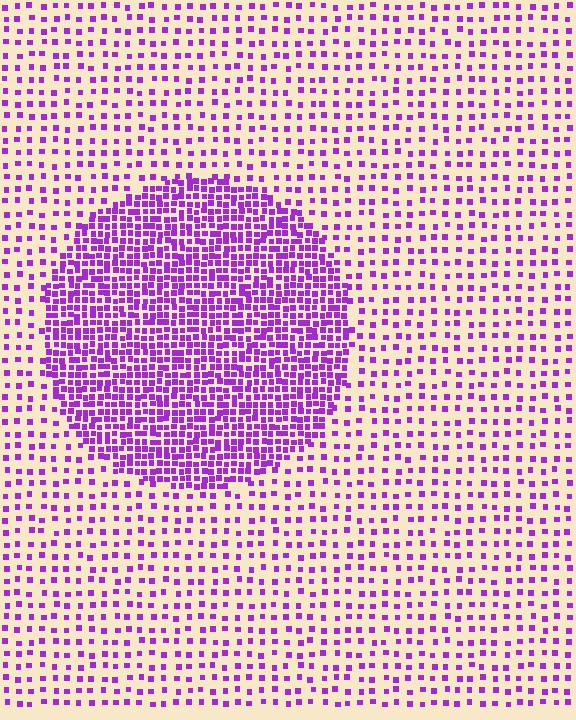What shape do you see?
I see a circle.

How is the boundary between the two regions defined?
The boundary is defined by a change in element density (approximately 2.7x ratio). All elements are the same color, size, and shape.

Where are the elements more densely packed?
The elements are more densely packed inside the circle boundary.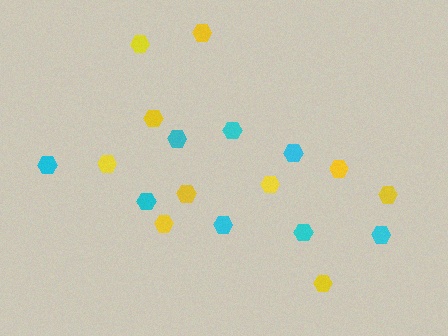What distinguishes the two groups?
There are 2 groups: one group of yellow hexagons (10) and one group of cyan hexagons (8).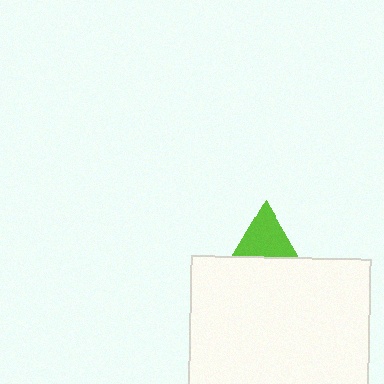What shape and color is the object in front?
The object in front is a white rectangle.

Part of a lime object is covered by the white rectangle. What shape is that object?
It is a triangle.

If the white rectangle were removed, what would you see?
You would see the complete lime triangle.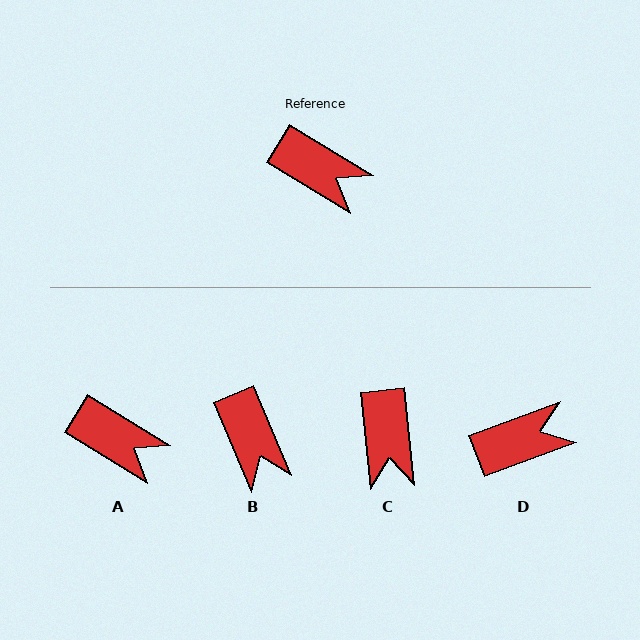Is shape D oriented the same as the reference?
No, it is off by about 52 degrees.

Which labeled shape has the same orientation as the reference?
A.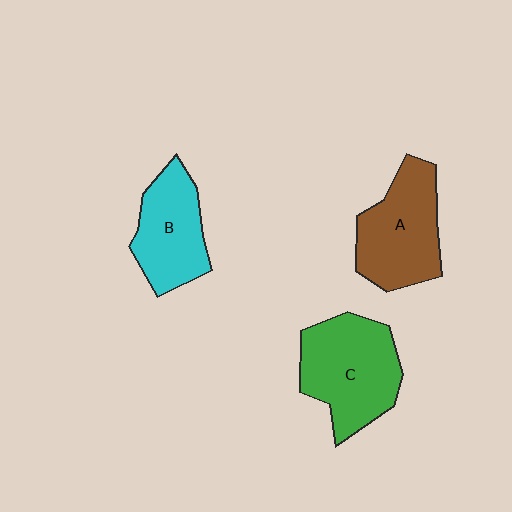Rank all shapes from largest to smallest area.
From largest to smallest: C (green), A (brown), B (cyan).